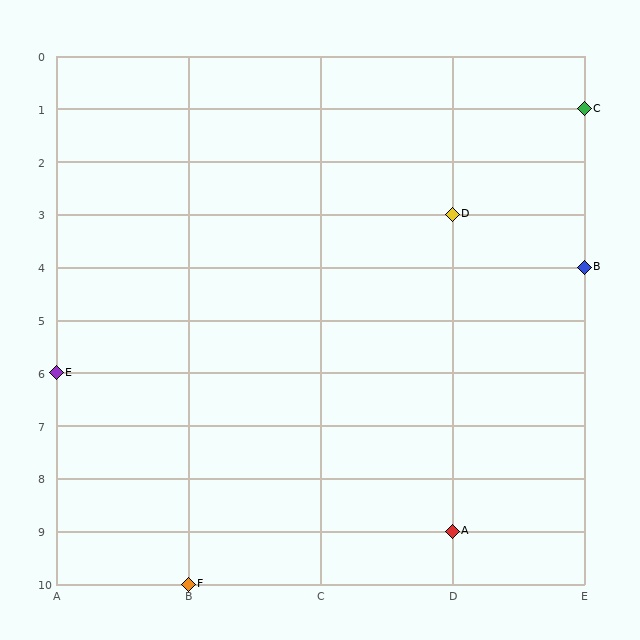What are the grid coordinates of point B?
Point B is at grid coordinates (E, 4).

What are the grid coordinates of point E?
Point E is at grid coordinates (A, 6).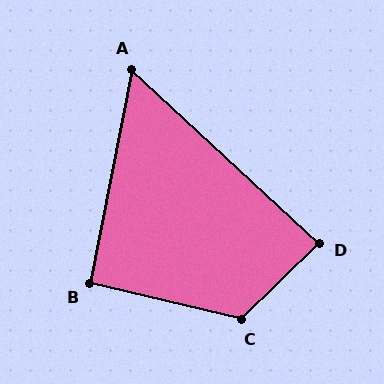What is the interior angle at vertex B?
Approximately 93 degrees (approximately right).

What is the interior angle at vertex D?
Approximately 87 degrees (approximately right).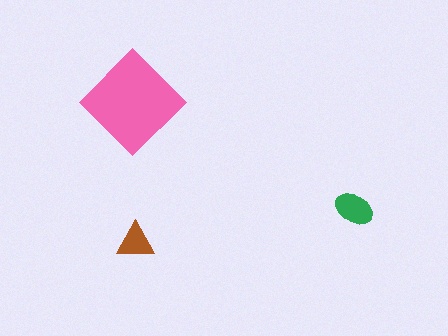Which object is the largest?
The pink diamond.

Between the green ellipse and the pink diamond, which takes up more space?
The pink diamond.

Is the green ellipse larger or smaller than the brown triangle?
Larger.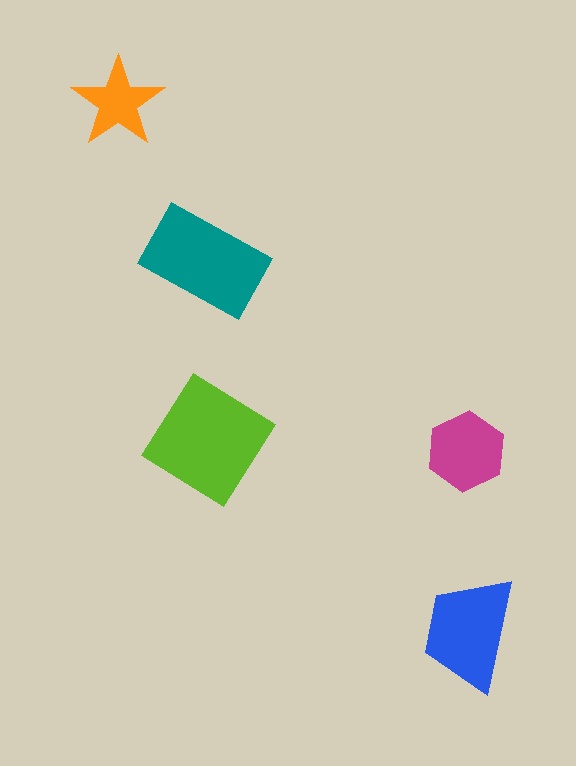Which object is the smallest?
The orange star.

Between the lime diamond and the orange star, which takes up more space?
The lime diamond.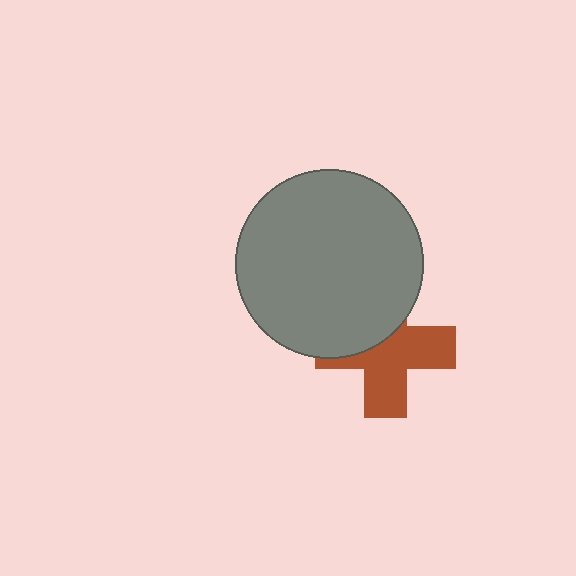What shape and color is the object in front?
The object in front is a gray circle.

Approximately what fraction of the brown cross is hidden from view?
Roughly 41% of the brown cross is hidden behind the gray circle.